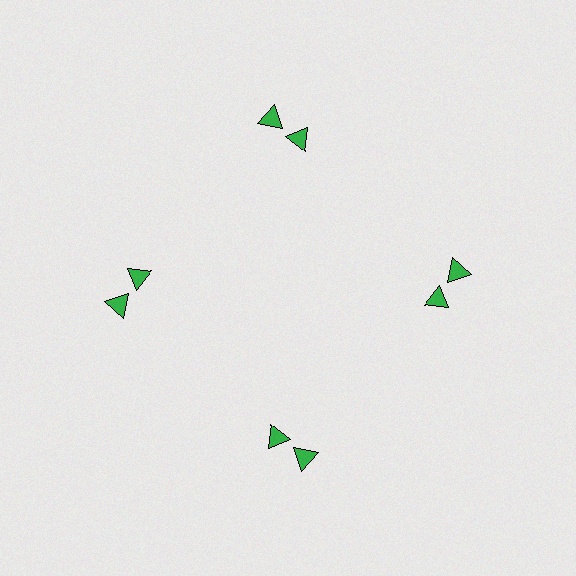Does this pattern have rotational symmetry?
Yes, this pattern has 4-fold rotational symmetry. It looks the same after rotating 90 degrees around the center.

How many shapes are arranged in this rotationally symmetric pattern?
There are 8 shapes, arranged in 4 groups of 2.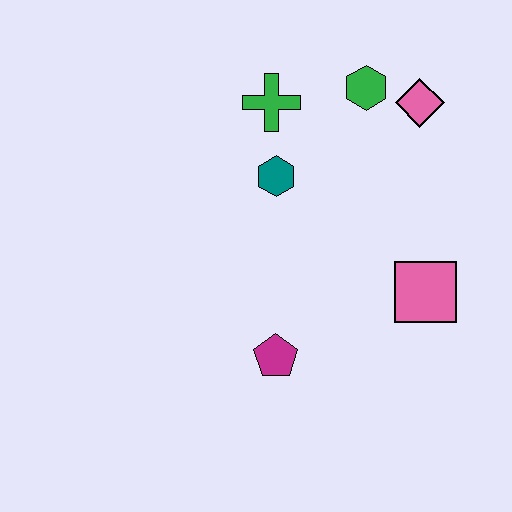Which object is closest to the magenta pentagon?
The pink square is closest to the magenta pentagon.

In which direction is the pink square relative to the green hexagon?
The pink square is below the green hexagon.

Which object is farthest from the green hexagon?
The magenta pentagon is farthest from the green hexagon.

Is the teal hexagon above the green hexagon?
No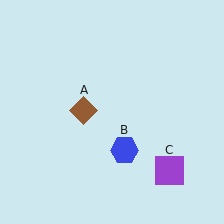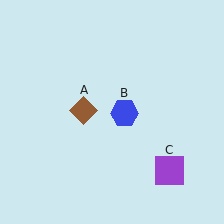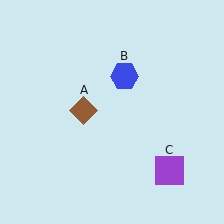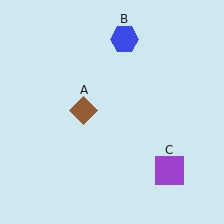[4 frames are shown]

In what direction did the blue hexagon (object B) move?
The blue hexagon (object B) moved up.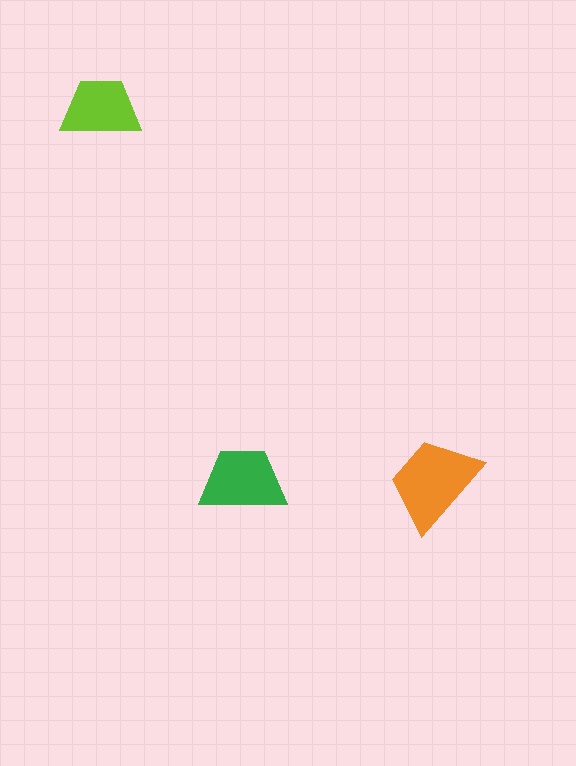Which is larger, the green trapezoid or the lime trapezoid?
The green one.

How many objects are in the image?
There are 3 objects in the image.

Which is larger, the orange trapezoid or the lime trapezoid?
The orange one.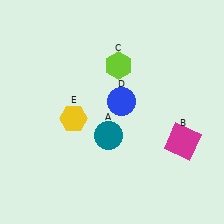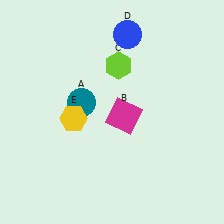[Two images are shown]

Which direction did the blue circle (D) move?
The blue circle (D) moved up.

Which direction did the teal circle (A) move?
The teal circle (A) moved up.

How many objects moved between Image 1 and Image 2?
3 objects moved between the two images.